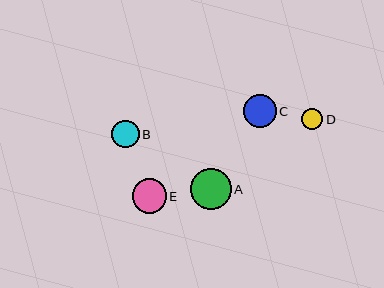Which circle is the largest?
Circle A is the largest with a size of approximately 40 pixels.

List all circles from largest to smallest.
From largest to smallest: A, E, C, B, D.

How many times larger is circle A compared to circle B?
Circle A is approximately 1.5 times the size of circle B.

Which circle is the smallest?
Circle D is the smallest with a size of approximately 21 pixels.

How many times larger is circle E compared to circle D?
Circle E is approximately 1.6 times the size of circle D.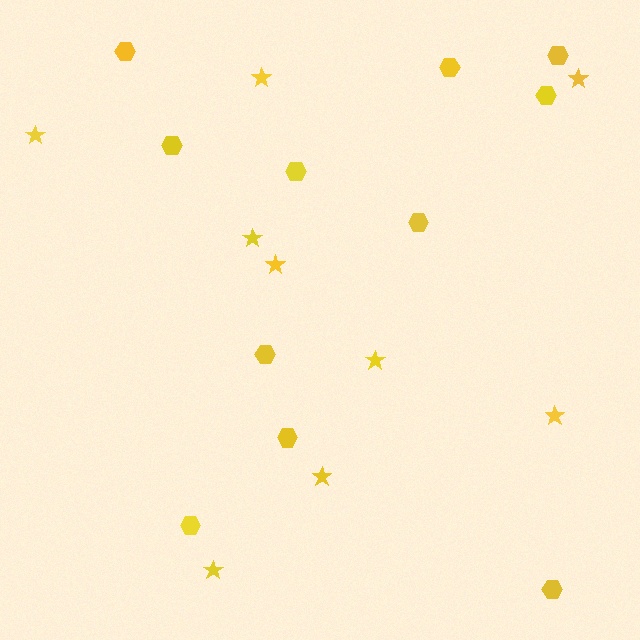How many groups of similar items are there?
There are 2 groups: one group of hexagons (11) and one group of stars (9).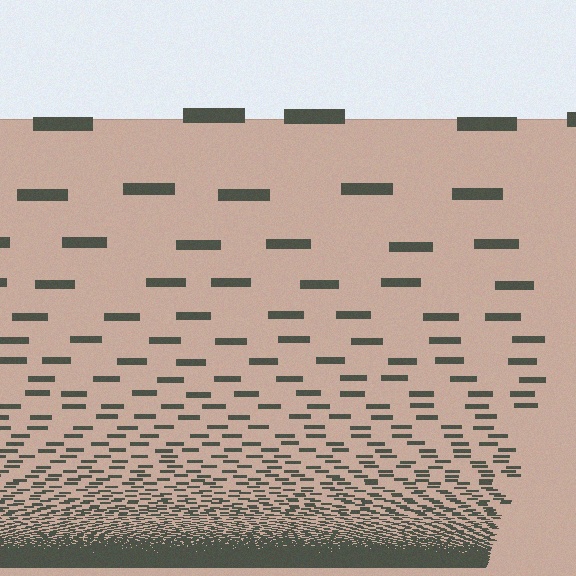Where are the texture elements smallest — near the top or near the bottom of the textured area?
Near the bottom.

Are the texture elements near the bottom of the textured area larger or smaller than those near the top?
Smaller. The gradient is inverted — elements near the bottom are smaller and denser.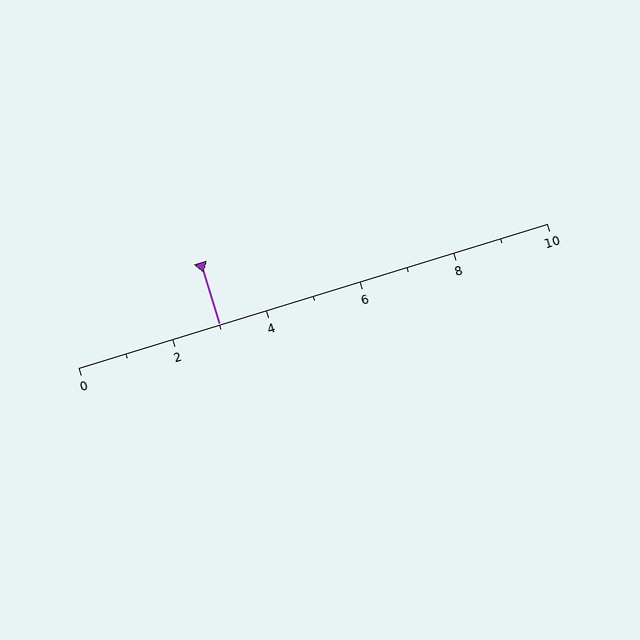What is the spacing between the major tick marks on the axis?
The major ticks are spaced 2 apart.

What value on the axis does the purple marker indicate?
The marker indicates approximately 3.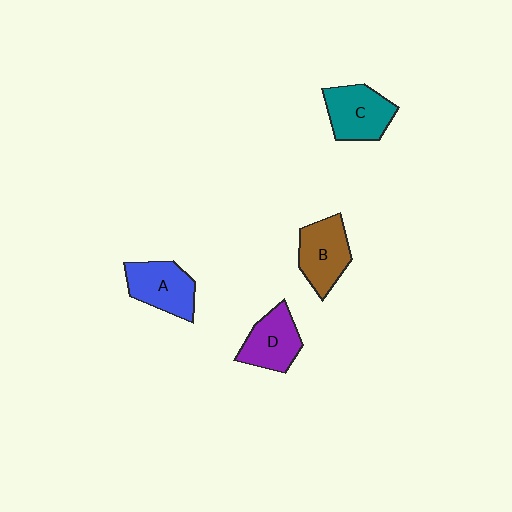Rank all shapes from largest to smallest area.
From largest to smallest: C (teal), B (brown), A (blue), D (purple).